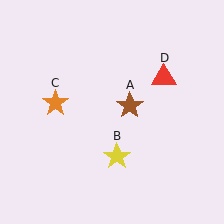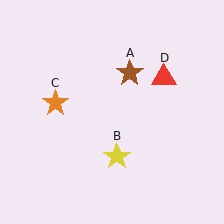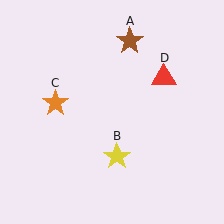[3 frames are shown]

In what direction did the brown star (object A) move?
The brown star (object A) moved up.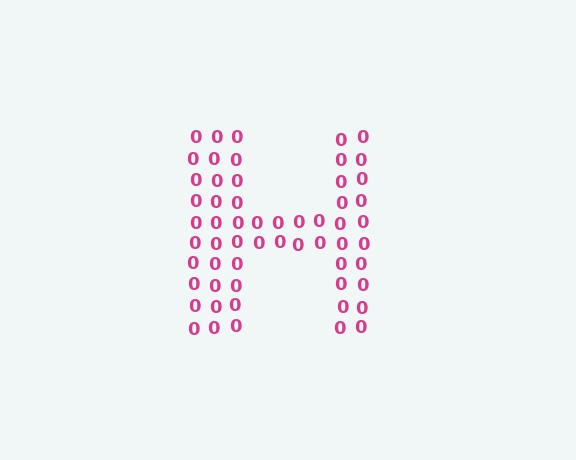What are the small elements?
The small elements are digit 0's.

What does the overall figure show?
The overall figure shows the letter H.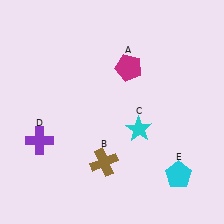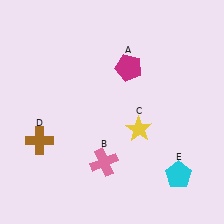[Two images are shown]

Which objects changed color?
B changed from brown to pink. C changed from cyan to yellow. D changed from purple to brown.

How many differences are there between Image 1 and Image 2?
There are 3 differences between the two images.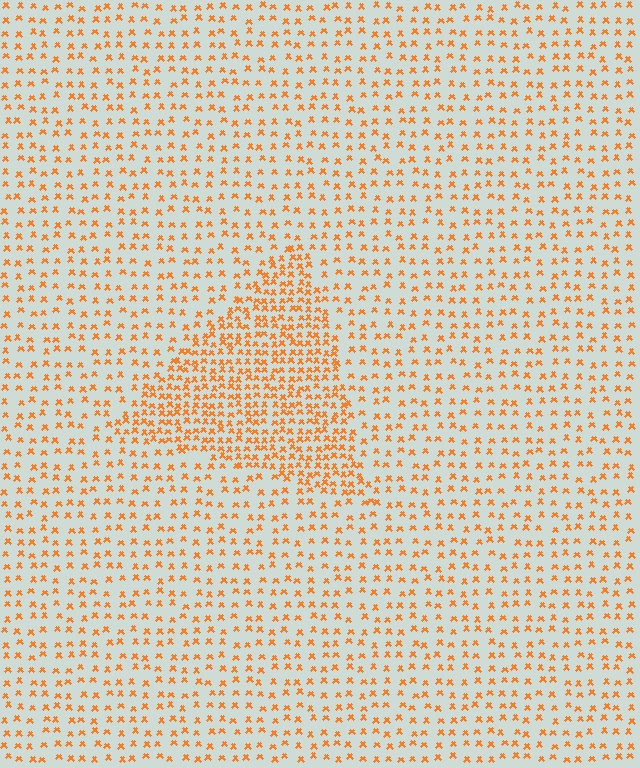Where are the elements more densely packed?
The elements are more densely packed inside the triangle boundary.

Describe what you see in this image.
The image contains small orange elements arranged at two different densities. A triangle-shaped region is visible where the elements are more densely packed than the surrounding area.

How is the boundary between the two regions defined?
The boundary is defined by a change in element density (approximately 2.1x ratio). All elements are the same color, size, and shape.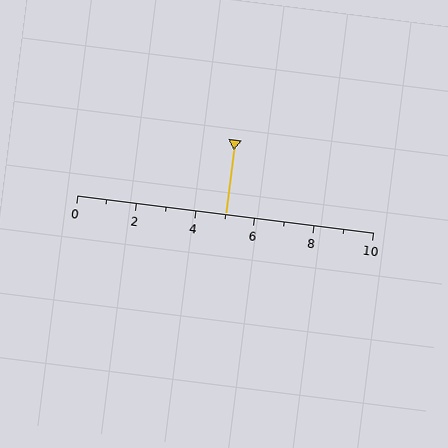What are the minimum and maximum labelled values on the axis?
The axis runs from 0 to 10.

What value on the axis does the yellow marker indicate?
The marker indicates approximately 5.